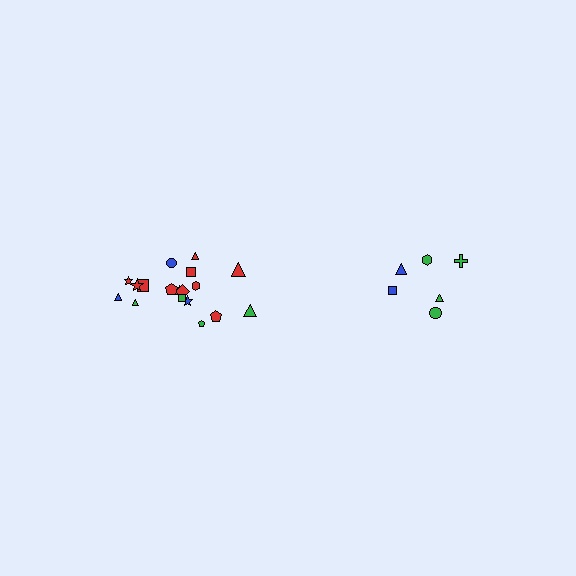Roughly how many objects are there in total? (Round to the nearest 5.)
Roughly 25 objects in total.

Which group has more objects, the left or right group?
The left group.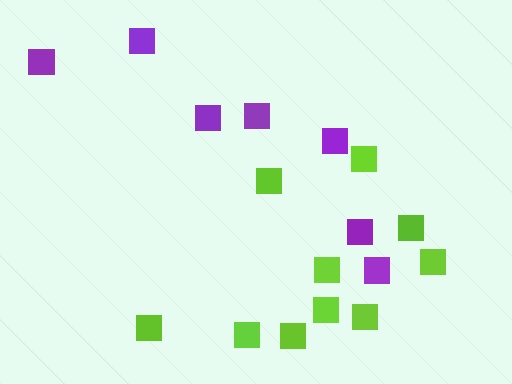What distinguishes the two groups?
There are 2 groups: one group of purple squares (7) and one group of lime squares (10).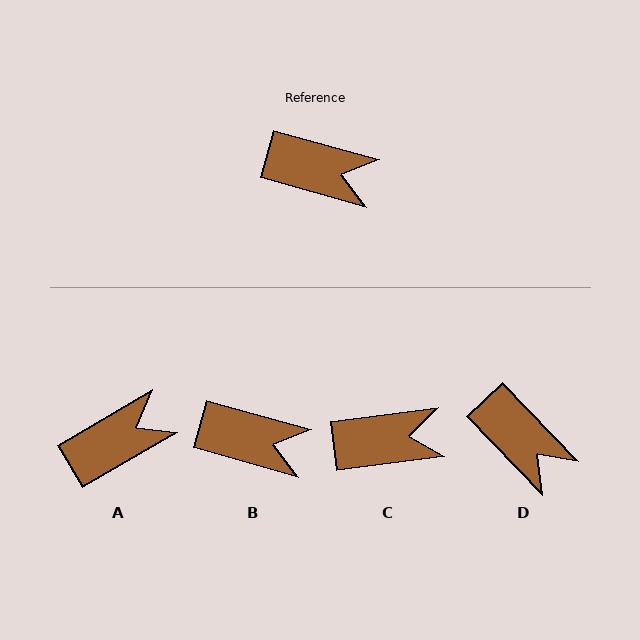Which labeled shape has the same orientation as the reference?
B.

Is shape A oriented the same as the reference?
No, it is off by about 46 degrees.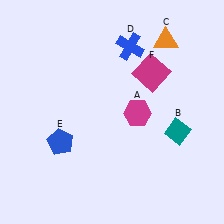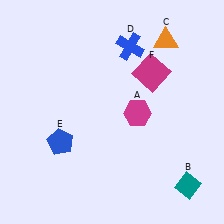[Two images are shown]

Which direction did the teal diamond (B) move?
The teal diamond (B) moved down.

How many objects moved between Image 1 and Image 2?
1 object moved between the two images.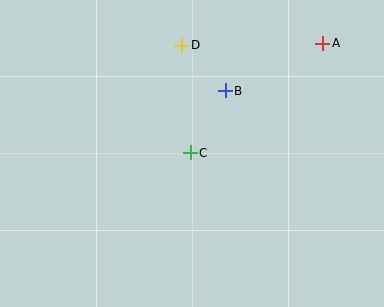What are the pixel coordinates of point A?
Point A is at (323, 43).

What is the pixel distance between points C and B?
The distance between C and B is 71 pixels.